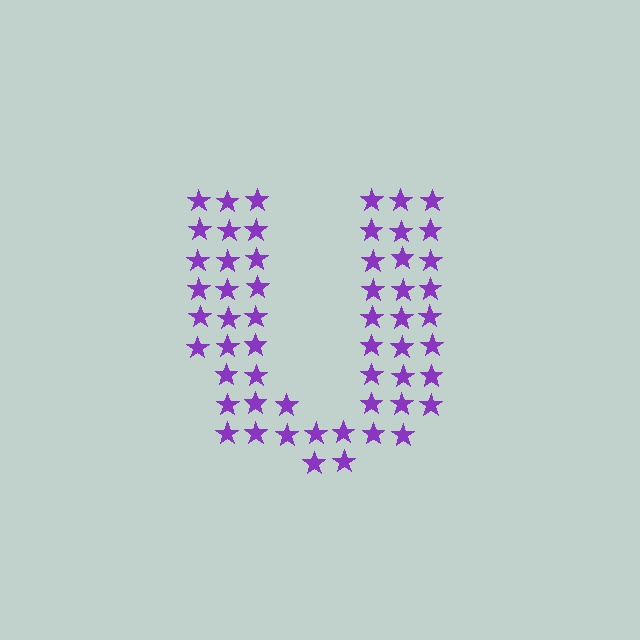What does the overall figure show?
The overall figure shows the letter U.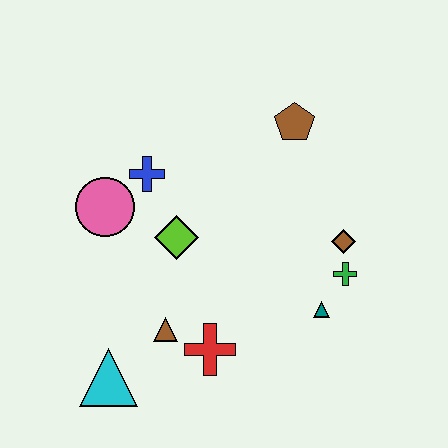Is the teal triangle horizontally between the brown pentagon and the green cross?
Yes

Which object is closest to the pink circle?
The blue cross is closest to the pink circle.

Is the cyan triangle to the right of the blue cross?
No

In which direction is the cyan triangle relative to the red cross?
The cyan triangle is to the left of the red cross.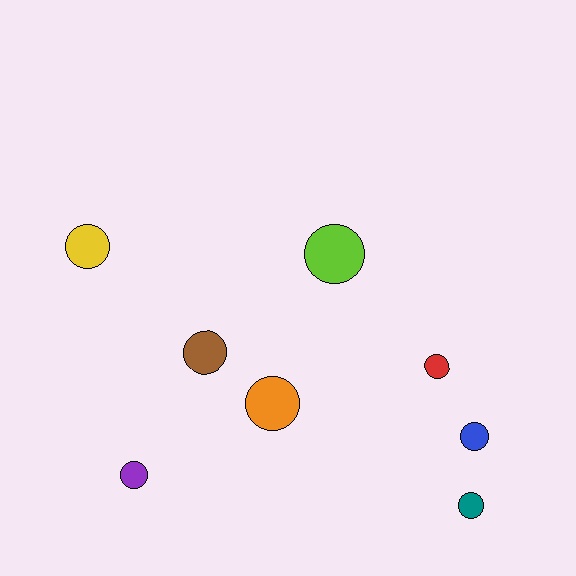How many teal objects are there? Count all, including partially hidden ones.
There is 1 teal object.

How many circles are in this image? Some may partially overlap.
There are 8 circles.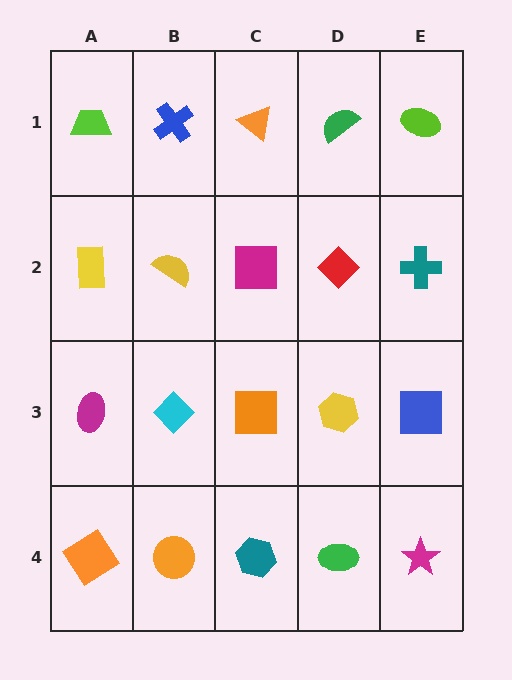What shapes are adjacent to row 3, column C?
A magenta square (row 2, column C), a teal hexagon (row 4, column C), a cyan diamond (row 3, column B), a yellow hexagon (row 3, column D).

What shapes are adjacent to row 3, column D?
A red diamond (row 2, column D), a green ellipse (row 4, column D), an orange square (row 3, column C), a blue square (row 3, column E).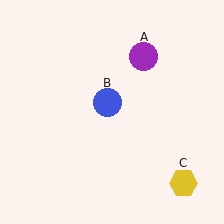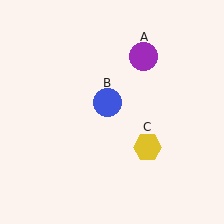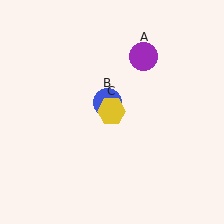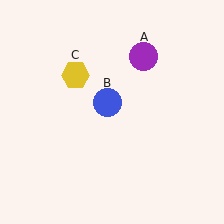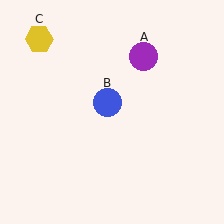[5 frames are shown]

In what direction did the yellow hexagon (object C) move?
The yellow hexagon (object C) moved up and to the left.